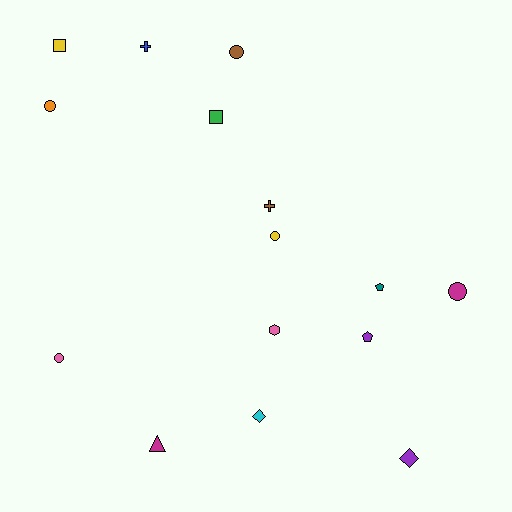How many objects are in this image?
There are 15 objects.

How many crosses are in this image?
There are 2 crosses.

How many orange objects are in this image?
There is 1 orange object.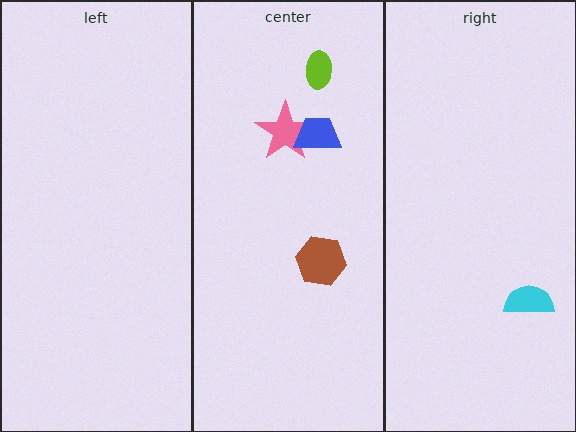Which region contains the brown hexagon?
The center region.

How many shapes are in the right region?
1.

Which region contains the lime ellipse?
The center region.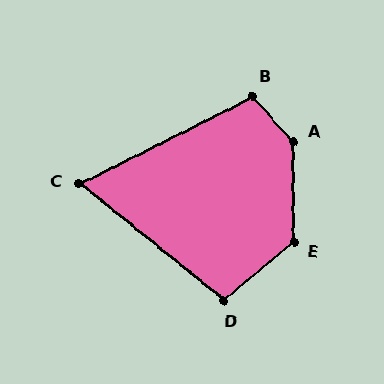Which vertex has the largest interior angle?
A, at approximately 138 degrees.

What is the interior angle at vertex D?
Approximately 101 degrees (obtuse).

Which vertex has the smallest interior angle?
C, at approximately 66 degrees.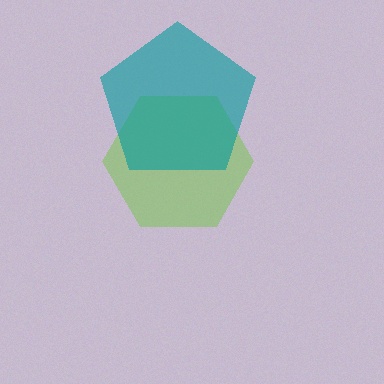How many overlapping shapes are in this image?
There are 2 overlapping shapes in the image.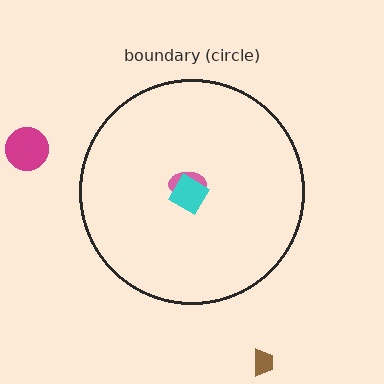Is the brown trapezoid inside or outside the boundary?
Outside.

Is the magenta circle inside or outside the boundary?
Outside.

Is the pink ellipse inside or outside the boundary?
Inside.